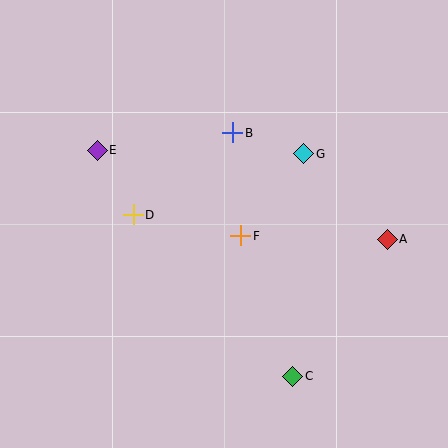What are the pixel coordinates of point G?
Point G is at (304, 154).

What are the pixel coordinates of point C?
Point C is at (293, 376).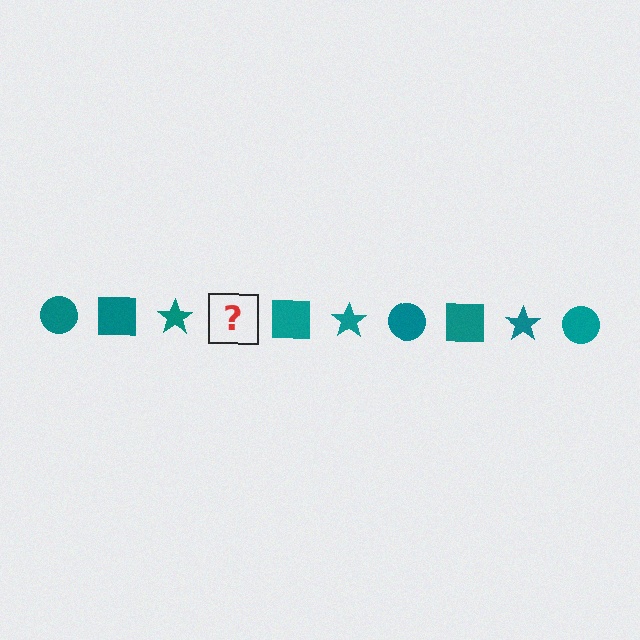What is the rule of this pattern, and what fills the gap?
The rule is that the pattern cycles through circle, square, star shapes in teal. The gap should be filled with a teal circle.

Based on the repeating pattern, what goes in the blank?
The blank should be a teal circle.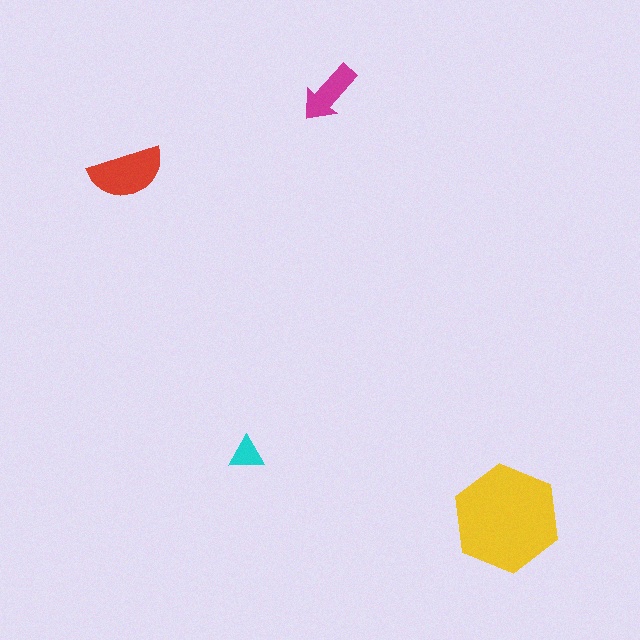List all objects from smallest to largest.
The cyan triangle, the magenta arrow, the red semicircle, the yellow hexagon.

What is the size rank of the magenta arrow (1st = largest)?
3rd.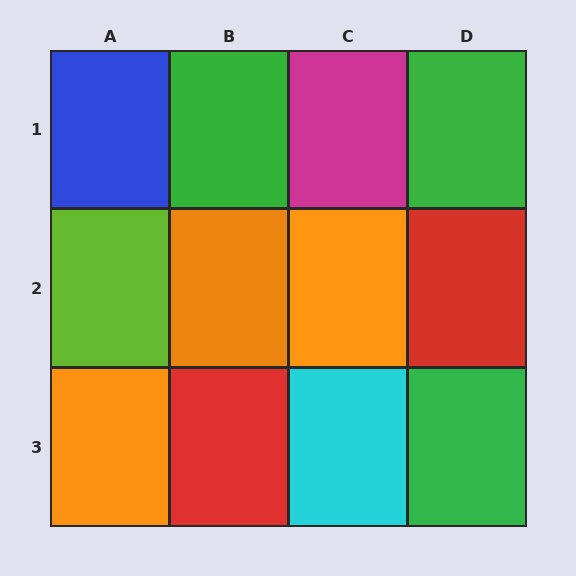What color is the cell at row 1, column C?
Magenta.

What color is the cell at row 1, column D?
Green.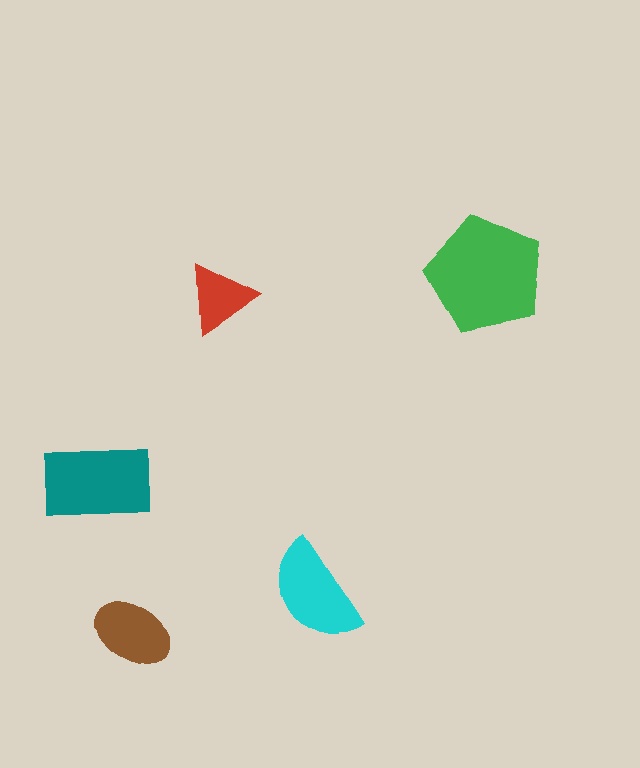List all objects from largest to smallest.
The green pentagon, the teal rectangle, the cyan semicircle, the brown ellipse, the red triangle.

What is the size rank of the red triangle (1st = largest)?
5th.